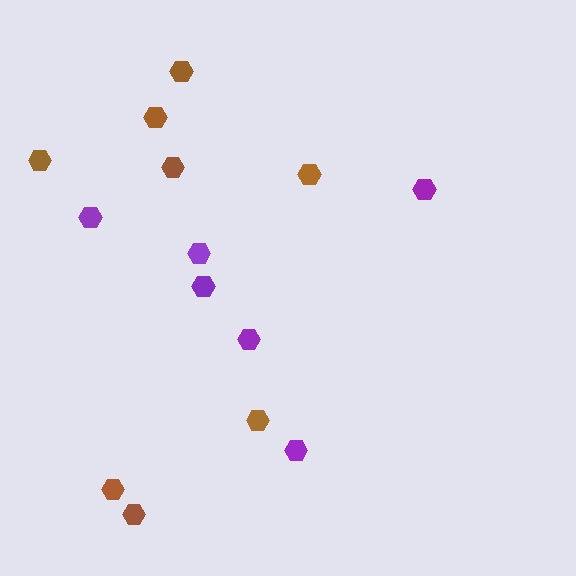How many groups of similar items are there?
There are 2 groups: one group of purple hexagons (6) and one group of brown hexagons (8).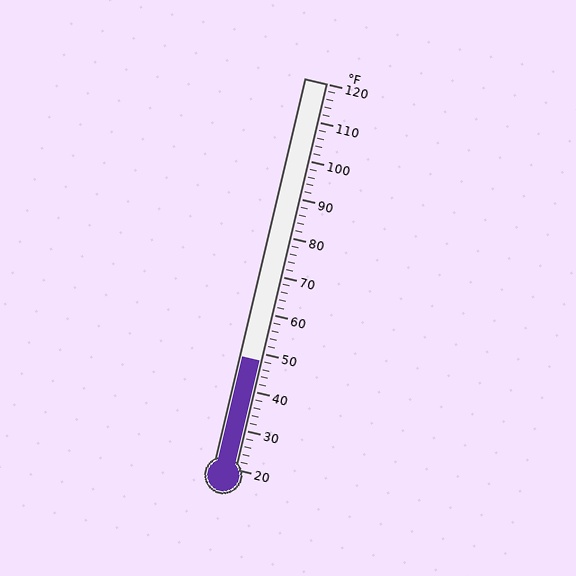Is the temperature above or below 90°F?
The temperature is below 90°F.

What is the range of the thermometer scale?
The thermometer scale ranges from 20°F to 120°F.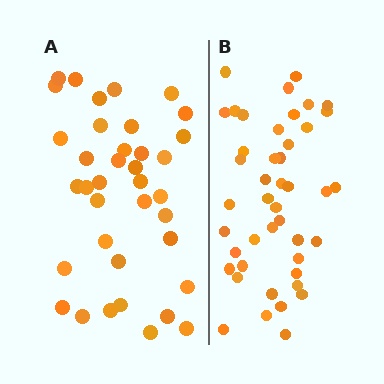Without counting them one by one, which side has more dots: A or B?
Region B (the right region) has more dots.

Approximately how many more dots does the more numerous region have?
Region B has roughly 8 or so more dots than region A.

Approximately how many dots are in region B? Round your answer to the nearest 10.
About 40 dots. (The exact count is 44, which rounds to 40.)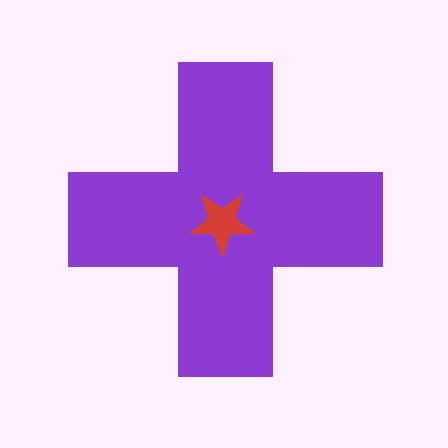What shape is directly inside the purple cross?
The red star.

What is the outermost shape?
The purple cross.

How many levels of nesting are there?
2.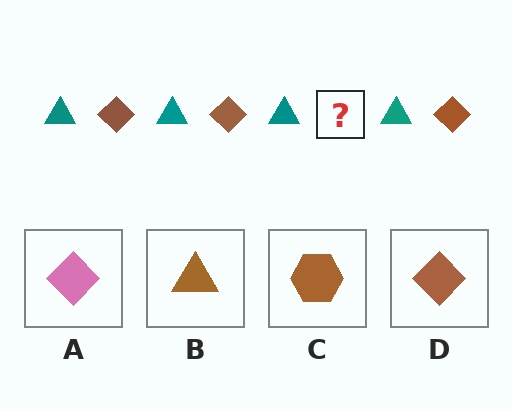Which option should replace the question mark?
Option D.